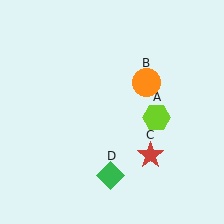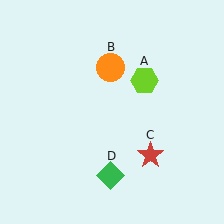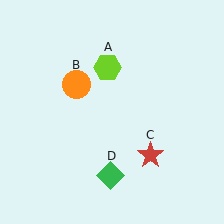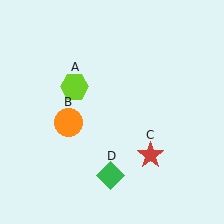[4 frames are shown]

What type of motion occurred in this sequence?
The lime hexagon (object A), orange circle (object B) rotated counterclockwise around the center of the scene.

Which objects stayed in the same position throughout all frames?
Red star (object C) and green diamond (object D) remained stationary.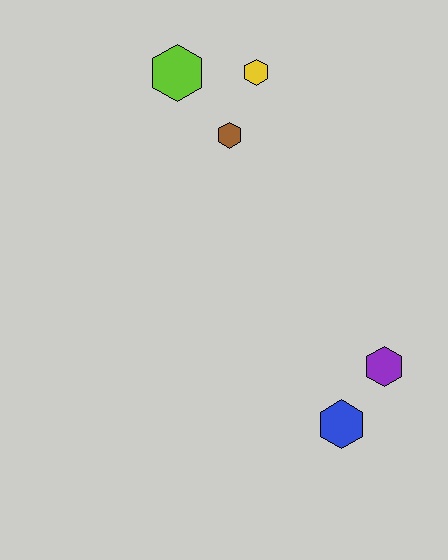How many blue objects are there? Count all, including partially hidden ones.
There is 1 blue object.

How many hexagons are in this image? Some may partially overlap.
There are 5 hexagons.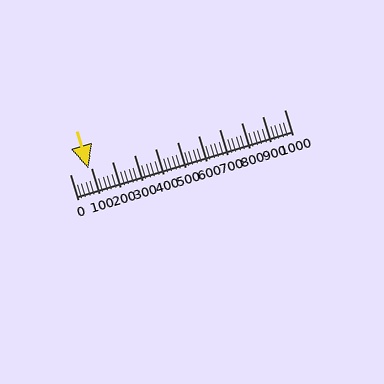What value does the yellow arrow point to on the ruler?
The yellow arrow points to approximately 89.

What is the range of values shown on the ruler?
The ruler shows values from 0 to 1000.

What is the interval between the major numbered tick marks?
The major tick marks are spaced 100 units apart.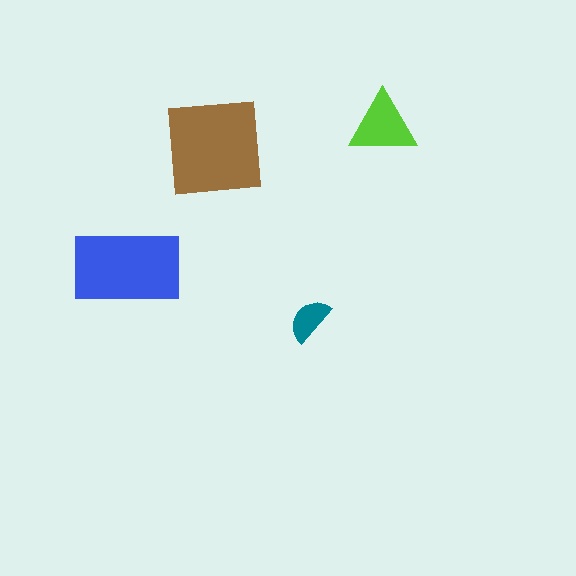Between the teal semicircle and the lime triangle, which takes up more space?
The lime triangle.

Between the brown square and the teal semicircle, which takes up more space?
The brown square.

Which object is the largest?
The brown square.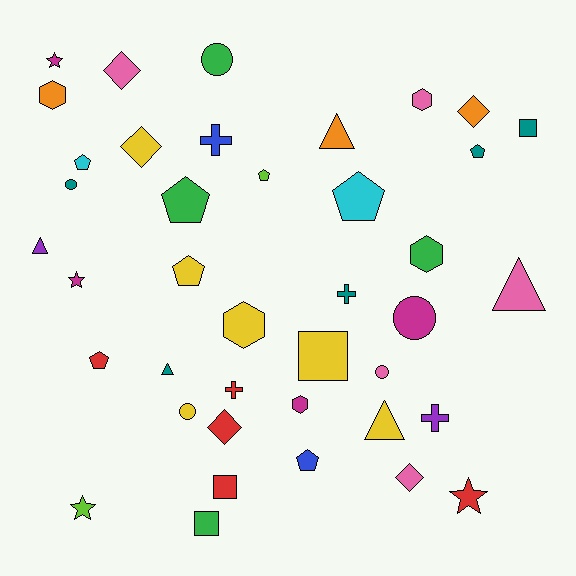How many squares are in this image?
There are 4 squares.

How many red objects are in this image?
There are 5 red objects.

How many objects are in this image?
There are 40 objects.